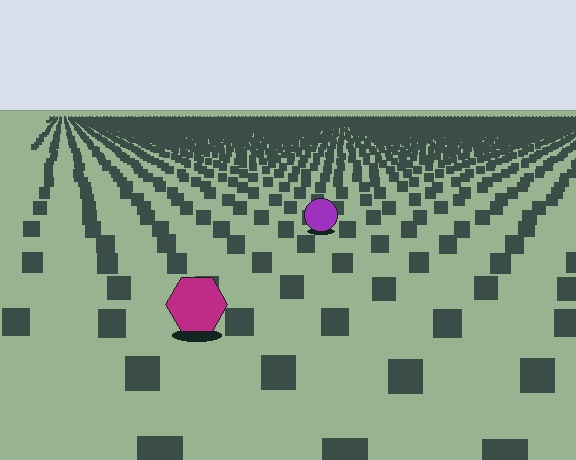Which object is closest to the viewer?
The magenta hexagon is closest. The texture marks near it are larger and more spread out.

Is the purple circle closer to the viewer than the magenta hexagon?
No. The magenta hexagon is closer — you can tell from the texture gradient: the ground texture is coarser near it.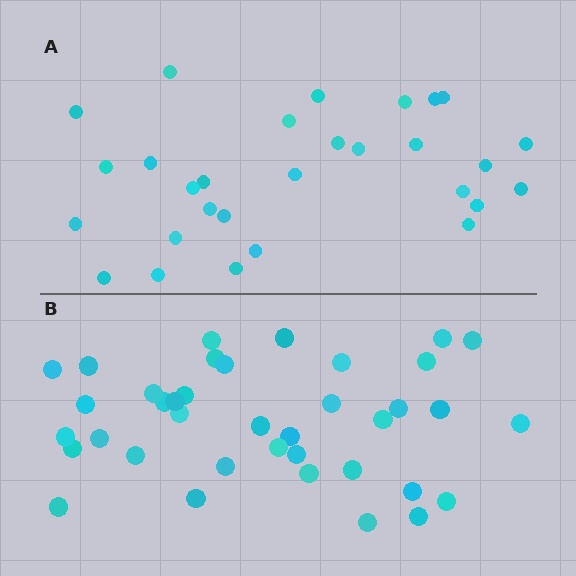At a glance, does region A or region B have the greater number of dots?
Region B (the bottom region) has more dots.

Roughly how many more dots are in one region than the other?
Region B has roughly 8 or so more dots than region A.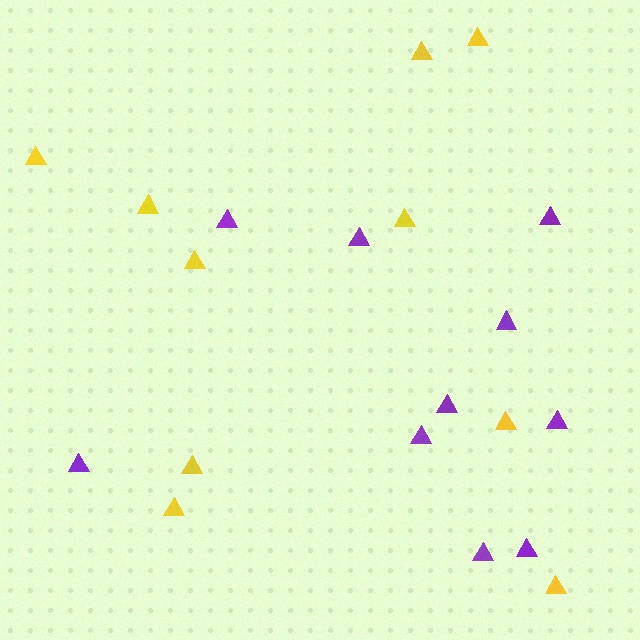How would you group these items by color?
There are 2 groups: one group of yellow triangles (10) and one group of purple triangles (10).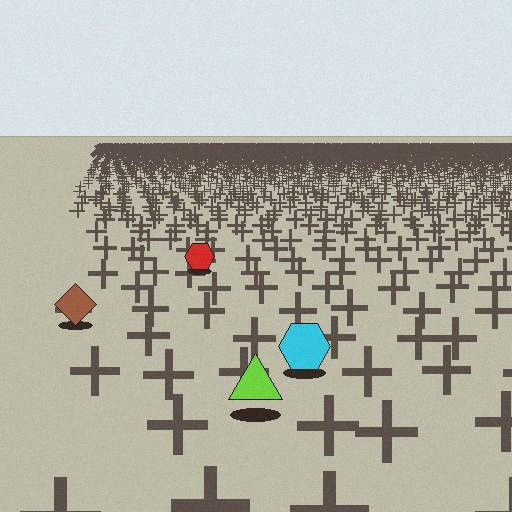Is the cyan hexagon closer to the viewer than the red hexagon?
Yes. The cyan hexagon is closer — you can tell from the texture gradient: the ground texture is coarser near it.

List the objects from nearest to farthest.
From nearest to farthest: the lime triangle, the cyan hexagon, the brown diamond, the red hexagon.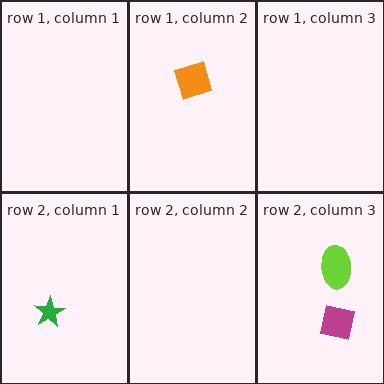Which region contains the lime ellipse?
The row 2, column 3 region.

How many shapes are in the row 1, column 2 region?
1.